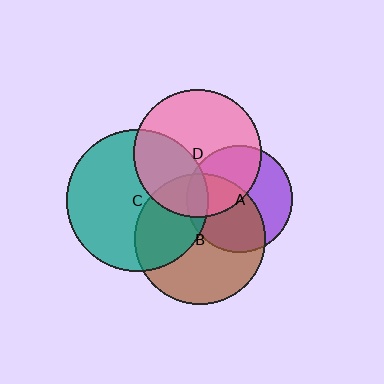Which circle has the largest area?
Circle C (teal).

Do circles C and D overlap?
Yes.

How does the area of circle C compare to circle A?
Approximately 1.8 times.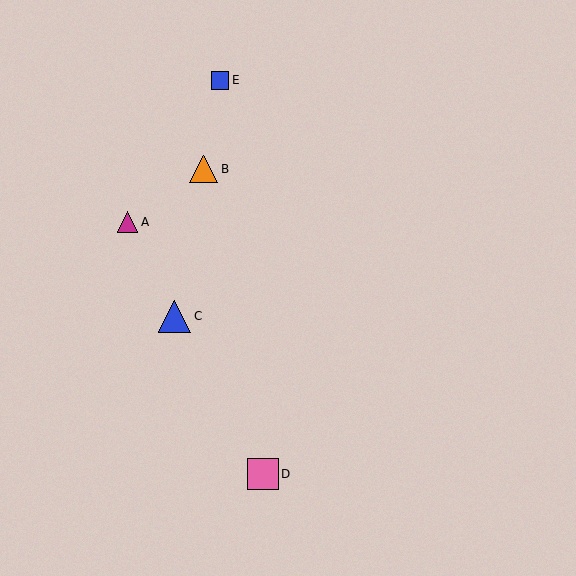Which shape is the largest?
The blue triangle (labeled C) is the largest.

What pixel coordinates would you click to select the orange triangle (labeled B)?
Click at (204, 169) to select the orange triangle B.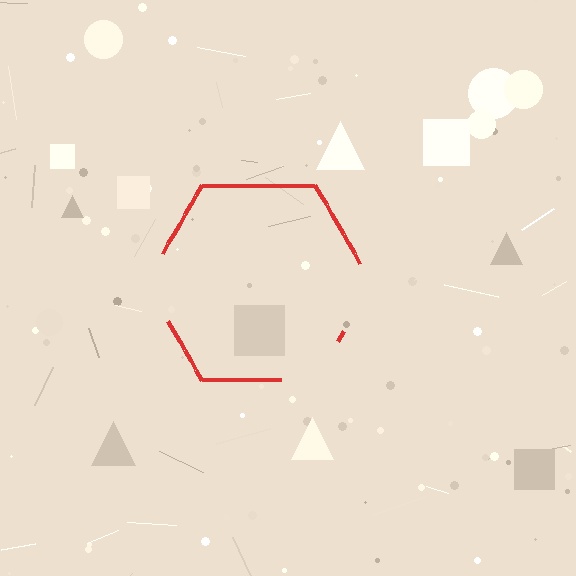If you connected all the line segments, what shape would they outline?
They would outline a hexagon.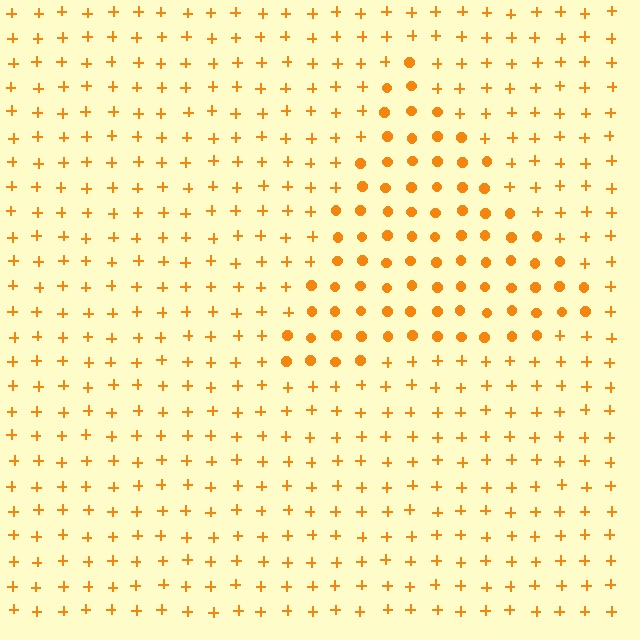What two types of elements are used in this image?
The image uses circles inside the triangle region and plus signs outside it.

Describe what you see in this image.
The image is filled with small orange elements arranged in a uniform grid. A triangle-shaped region contains circles, while the surrounding area contains plus signs. The boundary is defined purely by the change in element shape.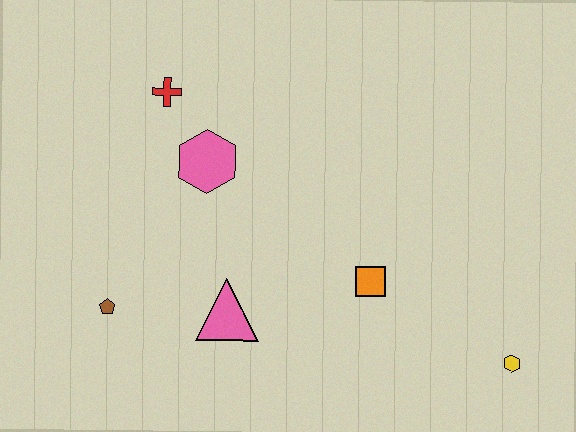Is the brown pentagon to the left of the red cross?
Yes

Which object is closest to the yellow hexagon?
The orange square is closest to the yellow hexagon.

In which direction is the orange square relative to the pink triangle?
The orange square is to the right of the pink triangle.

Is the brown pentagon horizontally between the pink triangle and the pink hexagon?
No